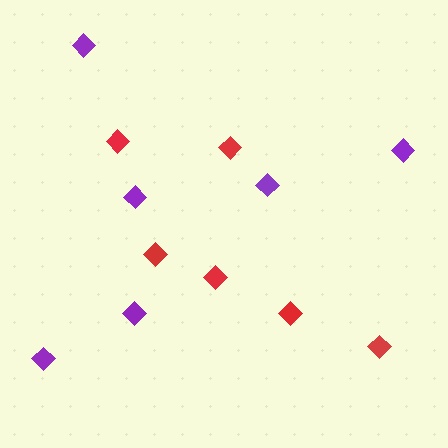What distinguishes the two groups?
There are 2 groups: one group of red diamonds (6) and one group of purple diamonds (6).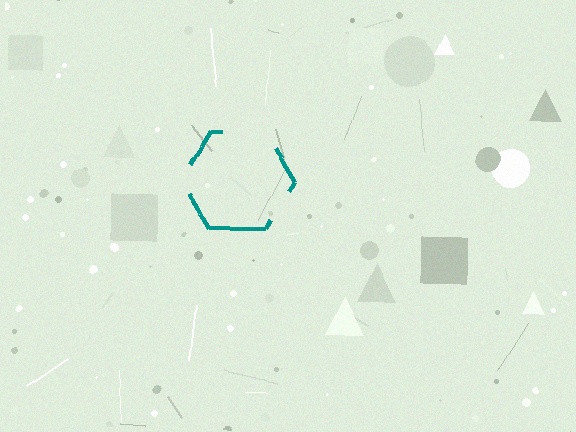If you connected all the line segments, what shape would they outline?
They would outline a hexagon.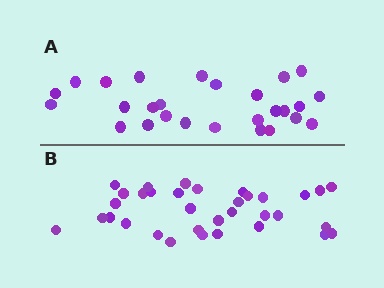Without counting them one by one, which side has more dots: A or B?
Region B (the bottom region) has more dots.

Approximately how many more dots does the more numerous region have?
Region B has roughly 8 or so more dots than region A.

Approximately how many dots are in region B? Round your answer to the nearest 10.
About 30 dots. (The exact count is 34, which rounds to 30.)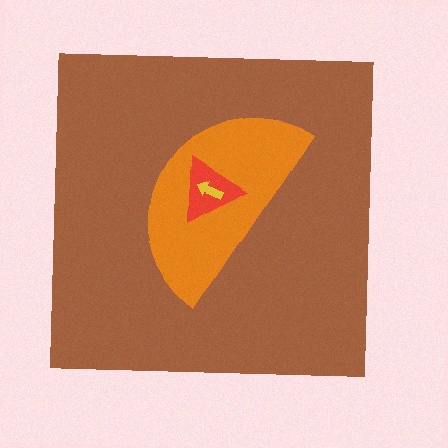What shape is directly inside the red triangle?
The yellow arrow.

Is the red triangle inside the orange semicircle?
Yes.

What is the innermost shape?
The yellow arrow.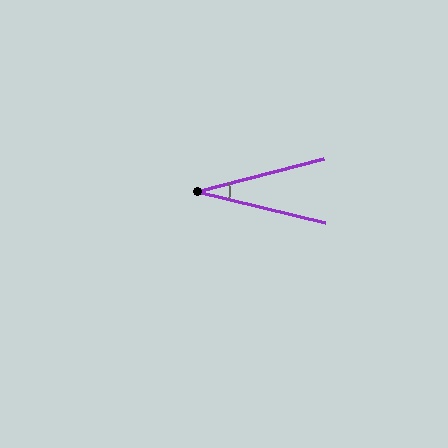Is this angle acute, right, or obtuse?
It is acute.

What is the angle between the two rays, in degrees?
Approximately 28 degrees.